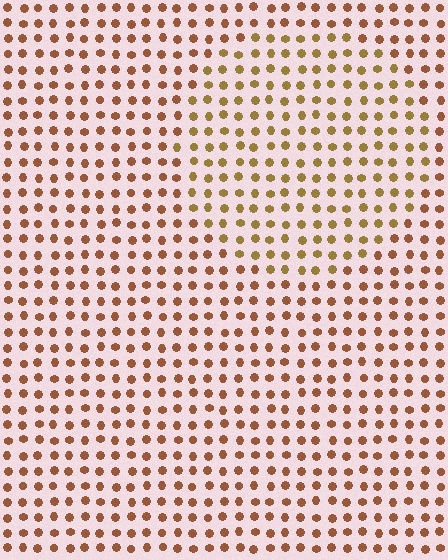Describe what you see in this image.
The image is filled with small brown elements in a uniform arrangement. A circle-shaped region is visible where the elements are tinted to a slightly different hue, forming a subtle color boundary.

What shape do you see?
I see a circle.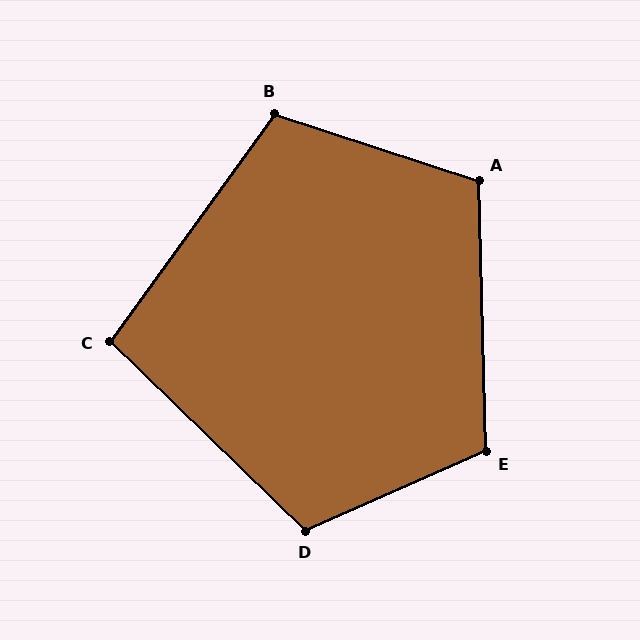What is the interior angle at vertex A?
Approximately 110 degrees (obtuse).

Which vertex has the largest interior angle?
E, at approximately 113 degrees.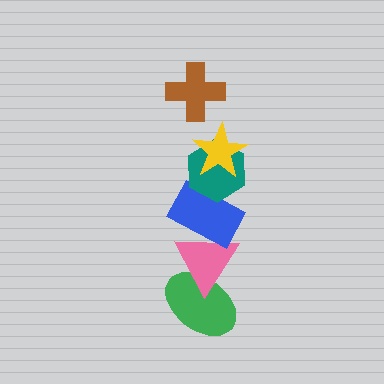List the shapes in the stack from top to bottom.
From top to bottom: the brown cross, the yellow star, the teal hexagon, the blue rectangle, the pink triangle, the green ellipse.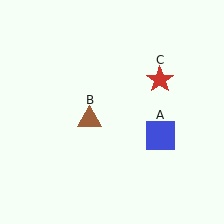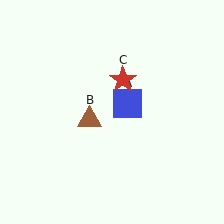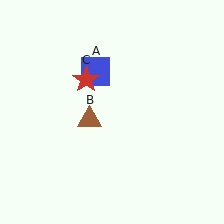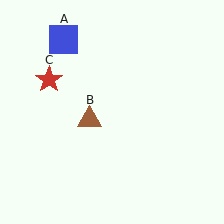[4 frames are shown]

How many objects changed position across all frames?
2 objects changed position: blue square (object A), red star (object C).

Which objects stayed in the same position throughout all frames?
Brown triangle (object B) remained stationary.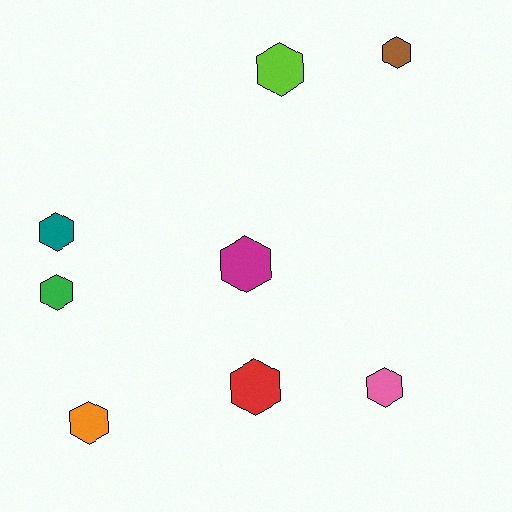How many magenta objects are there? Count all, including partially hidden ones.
There is 1 magenta object.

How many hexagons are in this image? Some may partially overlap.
There are 8 hexagons.